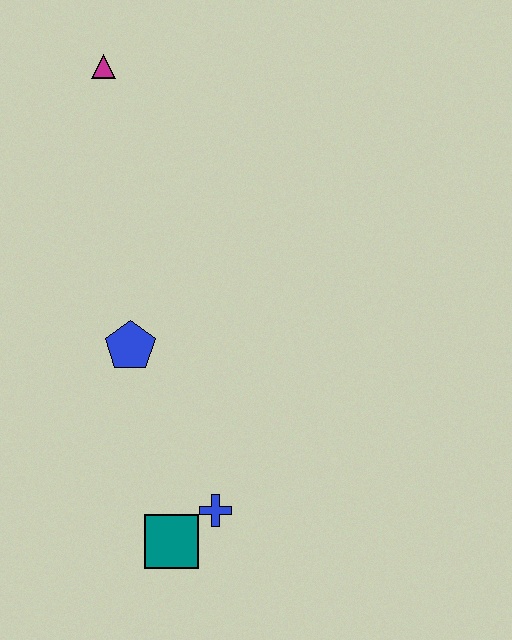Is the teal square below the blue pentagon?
Yes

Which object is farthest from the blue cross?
The magenta triangle is farthest from the blue cross.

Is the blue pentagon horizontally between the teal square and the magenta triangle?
Yes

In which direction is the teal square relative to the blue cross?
The teal square is to the left of the blue cross.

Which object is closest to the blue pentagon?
The blue cross is closest to the blue pentagon.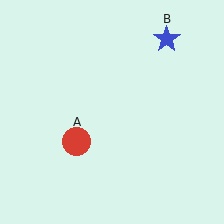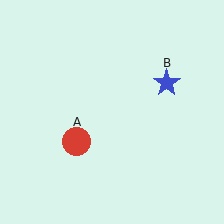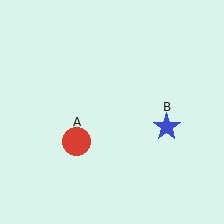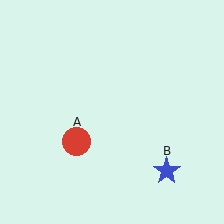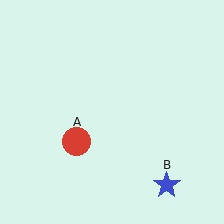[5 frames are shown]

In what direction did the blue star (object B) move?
The blue star (object B) moved down.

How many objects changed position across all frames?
1 object changed position: blue star (object B).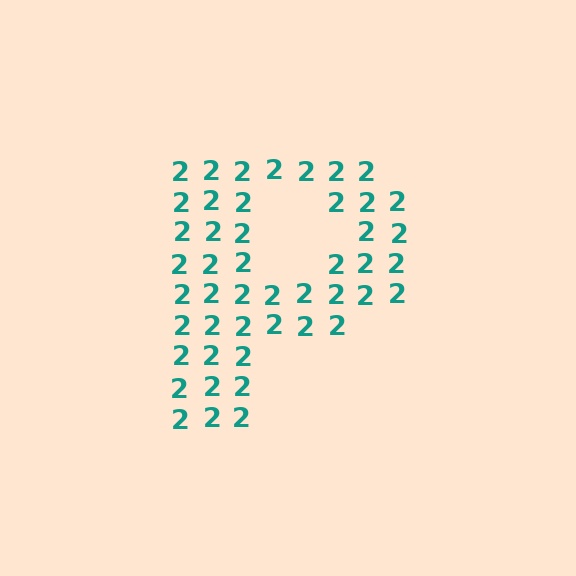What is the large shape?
The large shape is the letter P.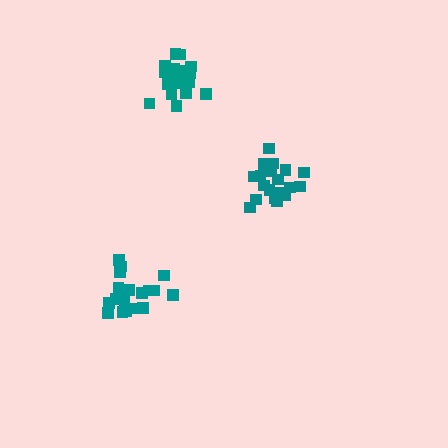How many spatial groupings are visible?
There are 3 spatial groupings.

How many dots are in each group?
Group 1: 19 dots, Group 2: 20 dots, Group 3: 20 dots (59 total).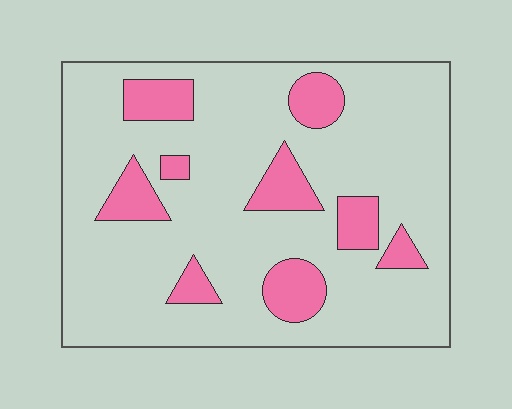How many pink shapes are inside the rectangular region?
9.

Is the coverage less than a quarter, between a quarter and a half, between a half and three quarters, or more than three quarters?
Less than a quarter.